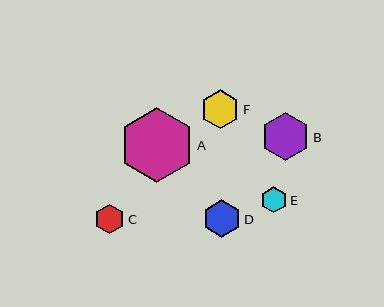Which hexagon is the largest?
Hexagon A is the largest with a size of approximately 75 pixels.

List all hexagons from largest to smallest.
From largest to smallest: A, B, F, D, C, E.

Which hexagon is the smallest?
Hexagon E is the smallest with a size of approximately 26 pixels.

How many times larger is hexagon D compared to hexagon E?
Hexagon D is approximately 1.5 times the size of hexagon E.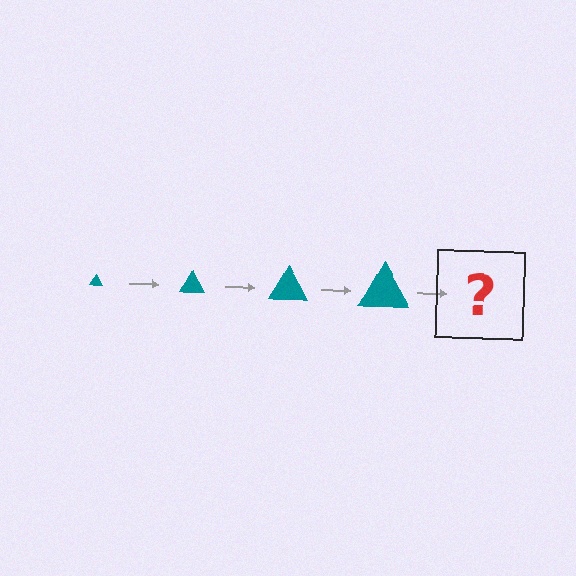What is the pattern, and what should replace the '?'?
The pattern is that the triangle gets progressively larger each step. The '?' should be a teal triangle, larger than the previous one.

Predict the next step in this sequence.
The next step is a teal triangle, larger than the previous one.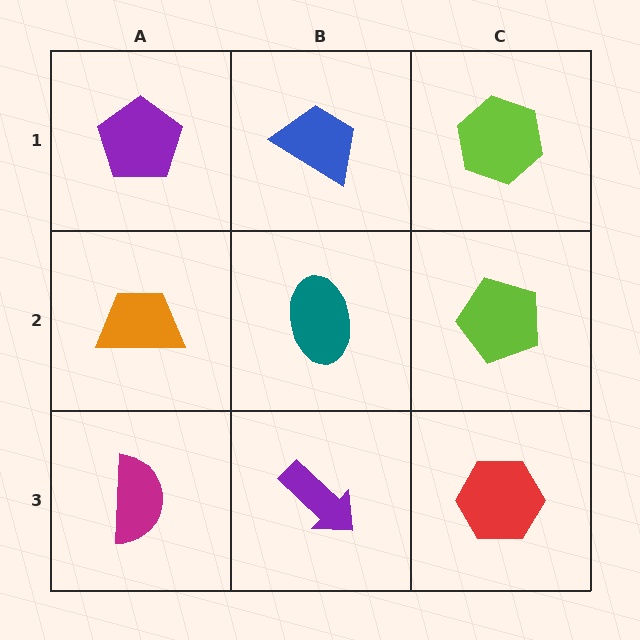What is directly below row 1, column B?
A teal ellipse.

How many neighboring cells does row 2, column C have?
3.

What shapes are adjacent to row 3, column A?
An orange trapezoid (row 2, column A), a purple arrow (row 3, column B).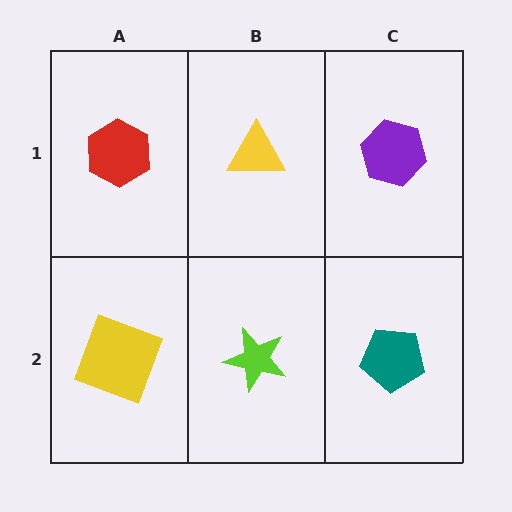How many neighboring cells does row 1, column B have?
3.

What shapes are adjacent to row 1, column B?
A lime star (row 2, column B), a red hexagon (row 1, column A), a purple hexagon (row 1, column C).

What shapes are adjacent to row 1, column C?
A teal pentagon (row 2, column C), a yellow triangle (row 1, column B).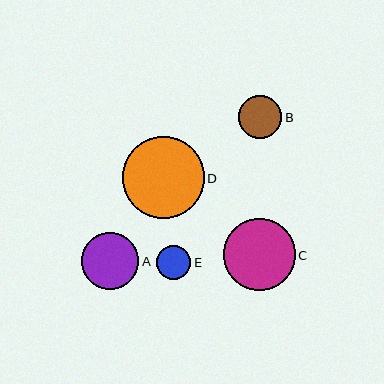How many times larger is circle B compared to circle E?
Circle B is approximately 1.2 times the size of circle E.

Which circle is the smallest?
Circle E is the smallest with a size of approximately 34 pixels.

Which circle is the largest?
Circle D is the largest with a size of approximately 81 pixels.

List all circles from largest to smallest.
From largest to smallest: D, C, A, B, E.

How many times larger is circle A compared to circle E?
Circle A is approximately 1.7 times the size of circle E.